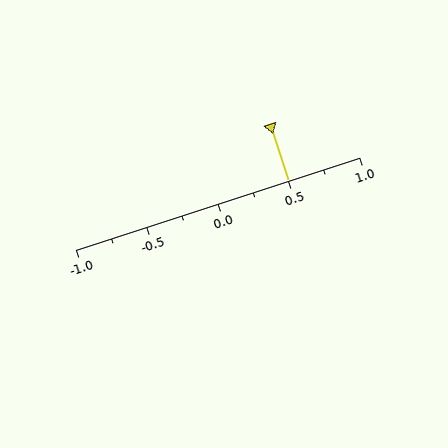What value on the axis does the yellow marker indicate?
The marker indicates approximately 0.5.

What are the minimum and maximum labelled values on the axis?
The axis runs from -1.0 to 1.0.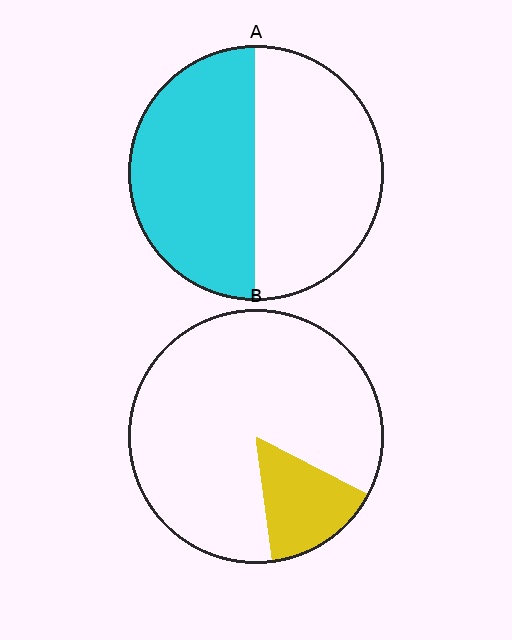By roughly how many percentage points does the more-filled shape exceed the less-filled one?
By roughly 35 percentage points (A over B).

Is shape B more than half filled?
No.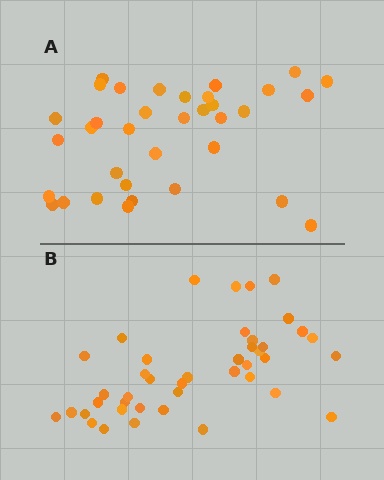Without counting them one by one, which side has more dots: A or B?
Region B (the bottom region) has more dots.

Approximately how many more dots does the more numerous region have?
Region B has roughly 8 or so more dots than region A.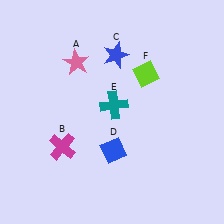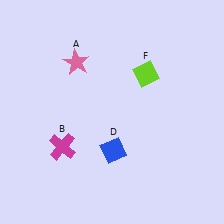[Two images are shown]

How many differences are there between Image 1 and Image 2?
There are 2 differences between the two images.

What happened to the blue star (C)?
The blue star (C) was removed in Image 2. It was in the top-right area of Image 1.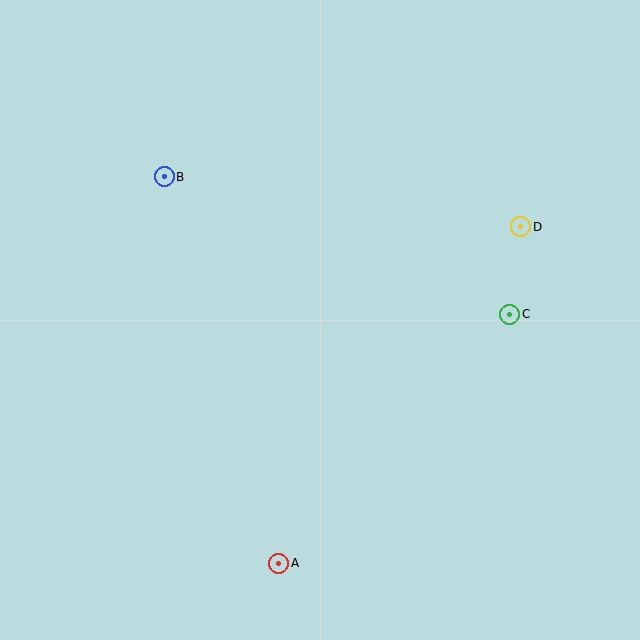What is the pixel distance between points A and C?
The distance between A and C is 340 pixels.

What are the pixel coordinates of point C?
Point C is at (510, 314).